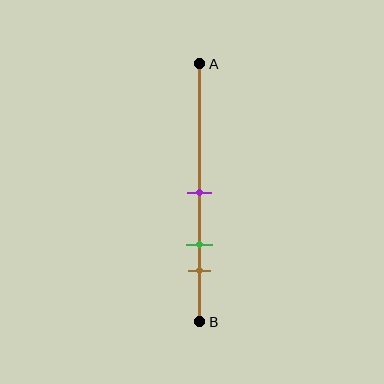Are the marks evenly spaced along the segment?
Yes, the marks are approximately evenly spaced.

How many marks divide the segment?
There are 3 marks dividing the segment.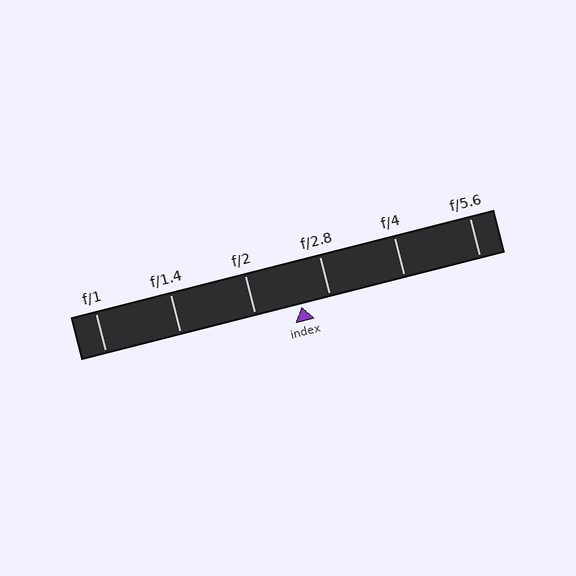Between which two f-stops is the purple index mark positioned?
The index mark is between f/2 and f/2.8.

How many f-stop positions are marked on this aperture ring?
There are 6 f-stop positions marked.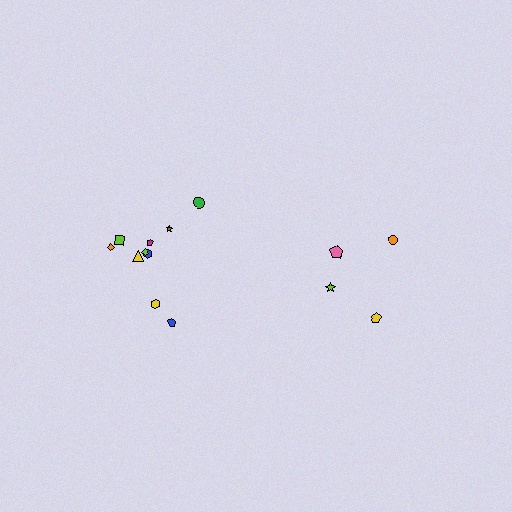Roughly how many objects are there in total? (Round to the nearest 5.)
Roughly 15 objects in total.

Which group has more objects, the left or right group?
The left group.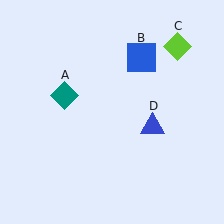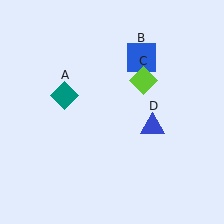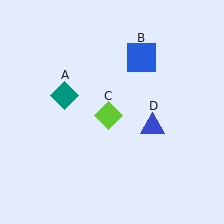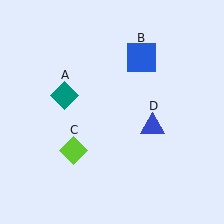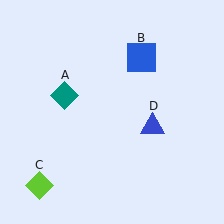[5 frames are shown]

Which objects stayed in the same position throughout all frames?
Teal diamond (object A) and blue square (object B) and blue triangle (object D) remained stationary.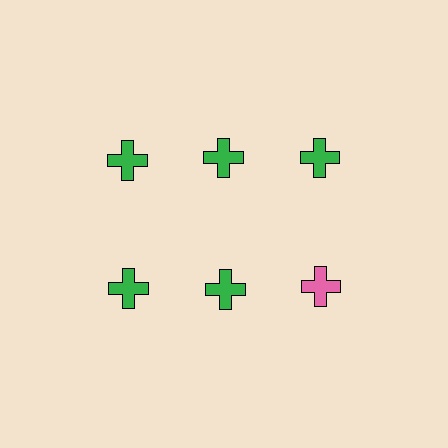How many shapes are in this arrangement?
There are 6 shapes arranged in a grid pattern.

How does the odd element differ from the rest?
It has a different color: pink instead of green.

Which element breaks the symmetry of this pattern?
The pink cross in the second row, center column breaks the symmetry. All other shapes are green crosses.